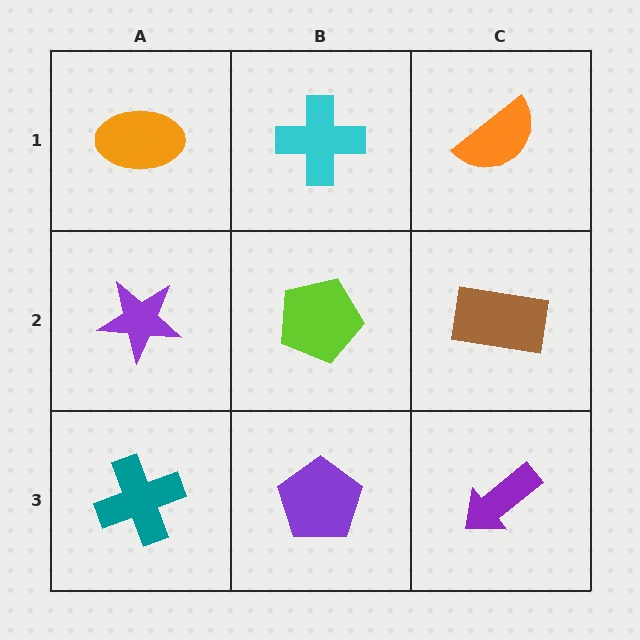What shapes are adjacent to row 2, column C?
An orange semicircle (row 1, column C), a purple arrow (row 3, column C), a lime pentagon (row 2, column B).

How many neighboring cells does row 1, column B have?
3.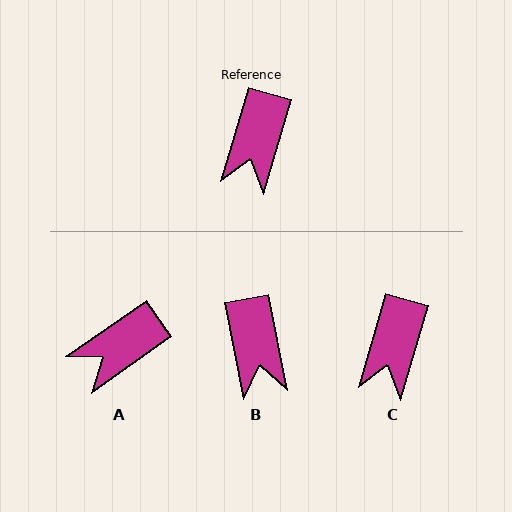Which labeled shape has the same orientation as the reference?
C.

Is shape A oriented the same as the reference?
No, it is off by about 38 degrees.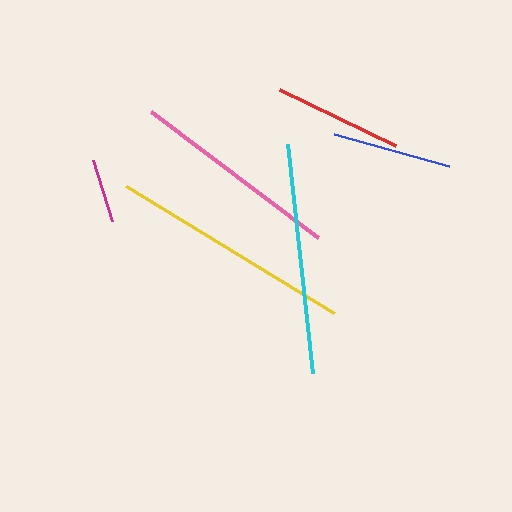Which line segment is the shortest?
The magenta line is the shortest at approximately 64 pixels.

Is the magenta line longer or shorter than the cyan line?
The cyan line is longer than the magenta line.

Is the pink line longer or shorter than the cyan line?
The cyan line is longer than the pink line.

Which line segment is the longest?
The yellow line is the longest at approximately 244 pixels.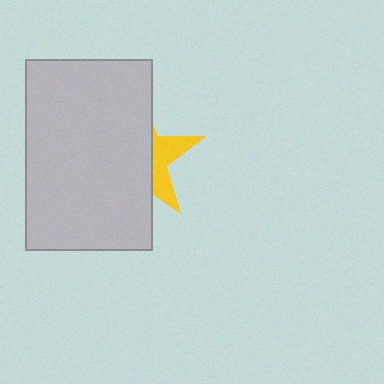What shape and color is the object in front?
The object in front is a light gray rectangle.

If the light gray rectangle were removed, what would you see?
You would see the complete yellow star.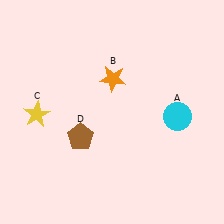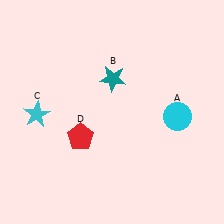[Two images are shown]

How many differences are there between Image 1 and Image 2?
There are 3 differences between the two images.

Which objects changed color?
B changed from orange to teal. C changed from yellow to cyan. D changed from brown to red.